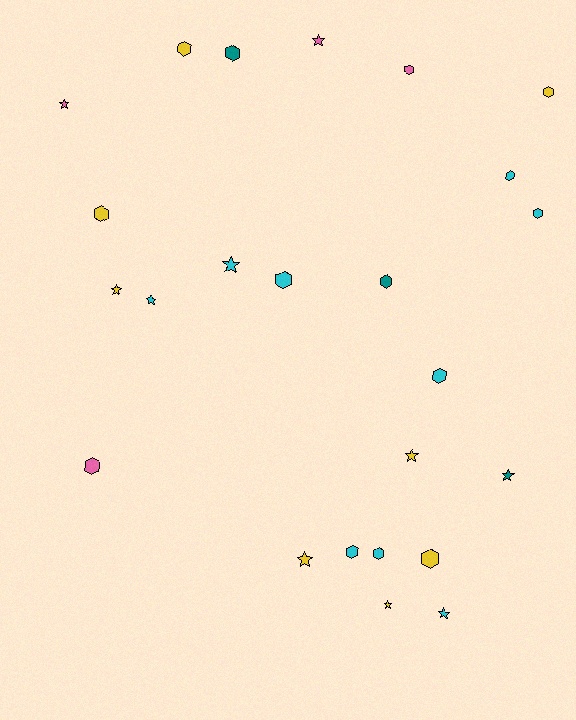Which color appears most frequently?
Cyan, with 9 objects.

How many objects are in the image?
There are 24 objects.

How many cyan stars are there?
There are 3 cyan stars.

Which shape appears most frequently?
Hexagon, with 14 objects.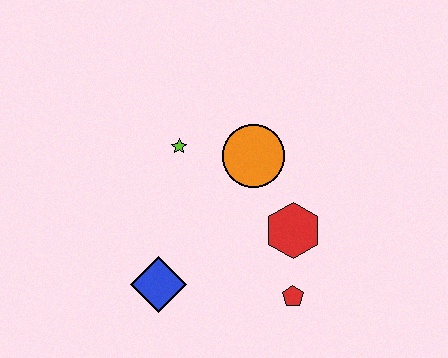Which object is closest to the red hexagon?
The red pentagon is closest to the red hexagon.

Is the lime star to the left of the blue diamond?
No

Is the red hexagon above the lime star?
No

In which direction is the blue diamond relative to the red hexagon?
The blue diamond is to the left of the red hexagon.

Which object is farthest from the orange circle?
The blue diamond is farthest from the orange circle.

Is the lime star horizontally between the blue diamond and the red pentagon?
Yes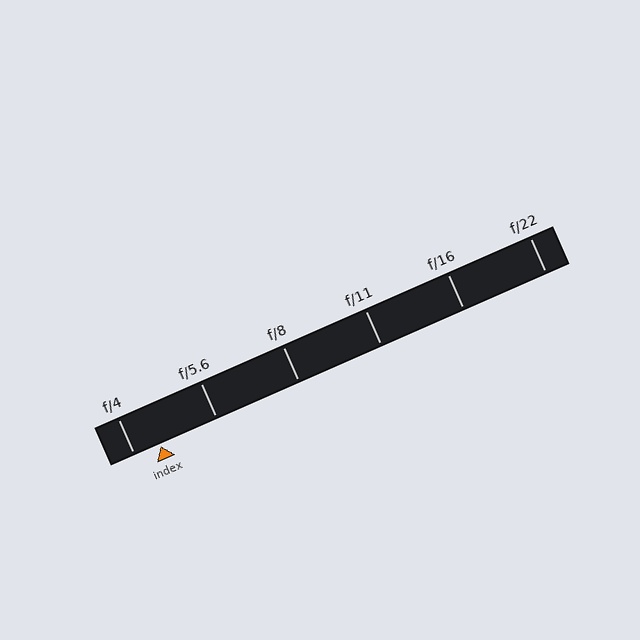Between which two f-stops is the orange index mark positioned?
The index mark is between f/4 and f/5.6.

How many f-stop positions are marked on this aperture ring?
There are 6 f-stop positions marked.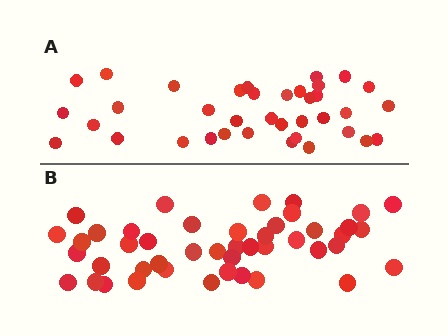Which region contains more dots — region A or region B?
Region B (the bottom region) has more dots.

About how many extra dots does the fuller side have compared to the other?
Region B has roughly 8 or so more dots than region A.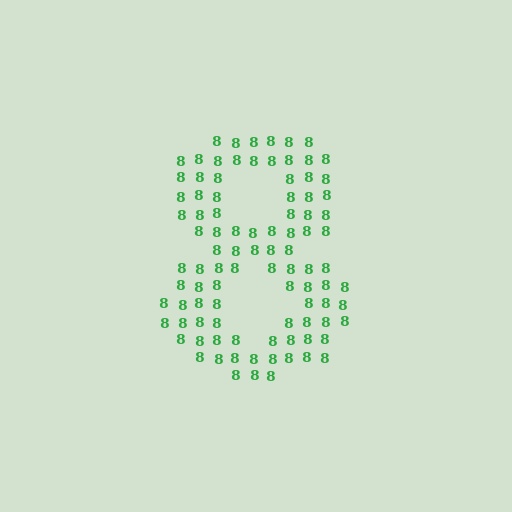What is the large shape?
The large shape is the digit 8.